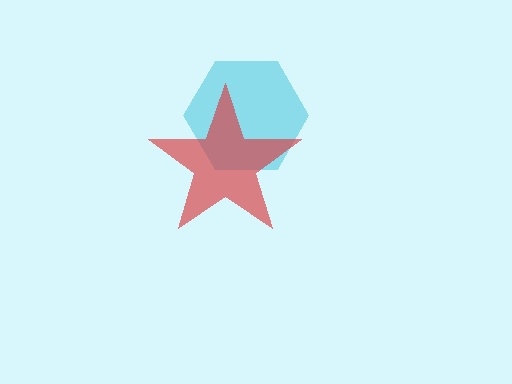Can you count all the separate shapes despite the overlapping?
Yes, there are 2 separate shapes.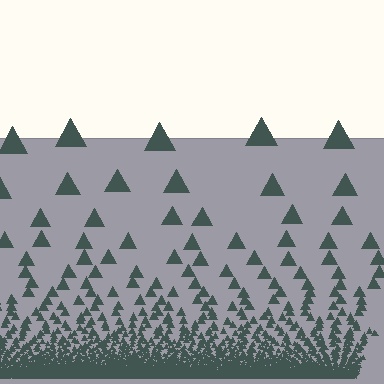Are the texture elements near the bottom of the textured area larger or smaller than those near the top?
Smaller. The gradient is inverted — elements near the bottom are smaller and denser.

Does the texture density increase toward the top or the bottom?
Density increases toward the bottom.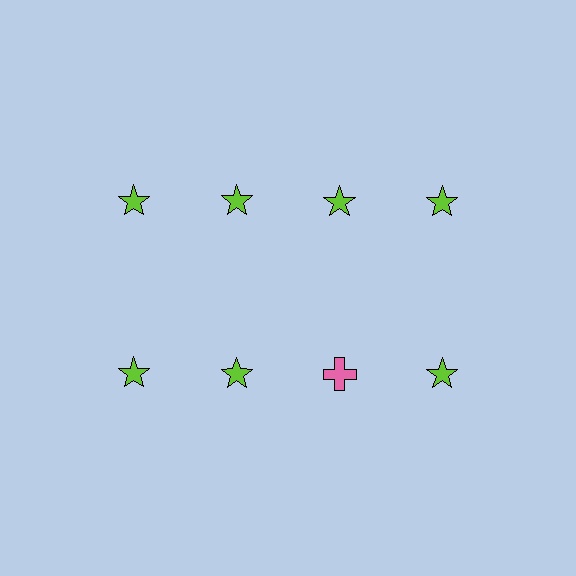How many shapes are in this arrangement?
There are 8 shapes arranged in a grid pattern.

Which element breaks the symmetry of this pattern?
The pink cross in the second row, center column breaks the symmetry. All other shapes are lime stars.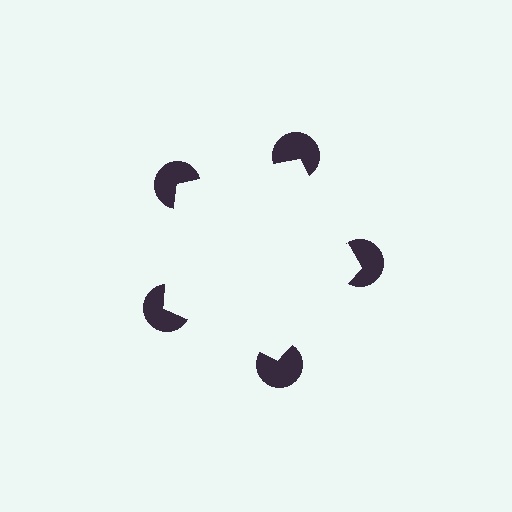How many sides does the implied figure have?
5 sides.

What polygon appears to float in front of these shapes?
An illusory pentagon — its edges are inferred from the aligned wedge cuts in the pac-man discs, not physically drawn.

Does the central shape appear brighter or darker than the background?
It typically appears slightly brighter than the background, even though no actual brightness change is drawn.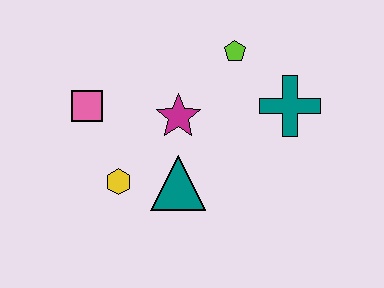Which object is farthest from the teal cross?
The pink square is farthest from the teal cross.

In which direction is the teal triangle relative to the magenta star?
The teal triangle is below the magenta star.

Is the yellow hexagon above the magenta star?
No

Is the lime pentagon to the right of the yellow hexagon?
Yes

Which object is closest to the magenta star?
The teal triangle is closest to the magenta star.